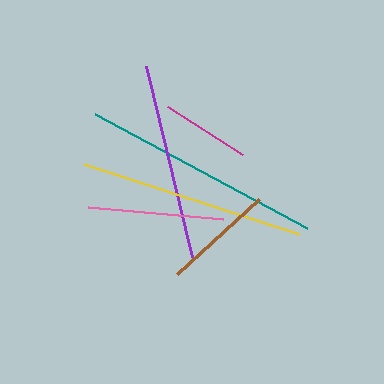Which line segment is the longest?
The teal line is the longest at approximately 240 pixels.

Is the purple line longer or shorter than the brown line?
The purple line is longer than the brown line.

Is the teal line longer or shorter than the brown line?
The teal line is longer than the brown line.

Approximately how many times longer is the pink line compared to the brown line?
The pink line is approximately 1.2 times the length of the brown line.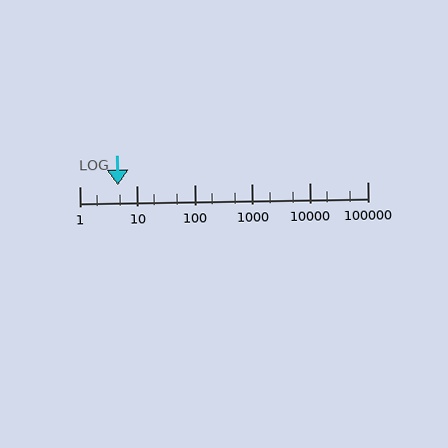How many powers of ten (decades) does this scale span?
The scale spans 5 decades, from 1 to 100000.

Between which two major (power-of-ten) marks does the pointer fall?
The pointer is between 1 and 10.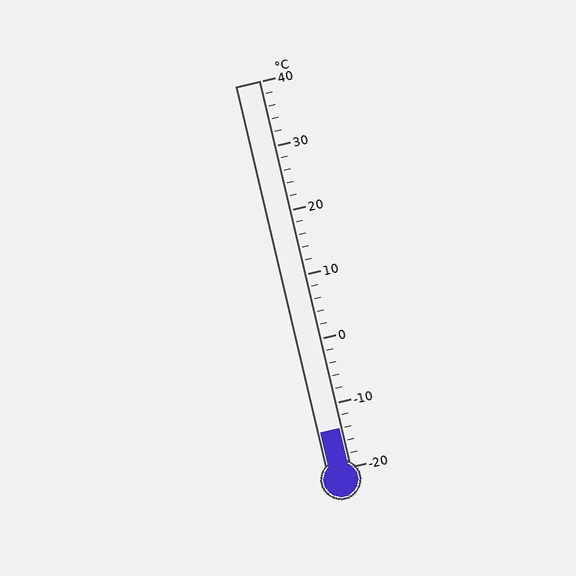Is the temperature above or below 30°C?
The temperature is below 30°C.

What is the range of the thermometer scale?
The thermometer scale ranges from -20°C to 40°C.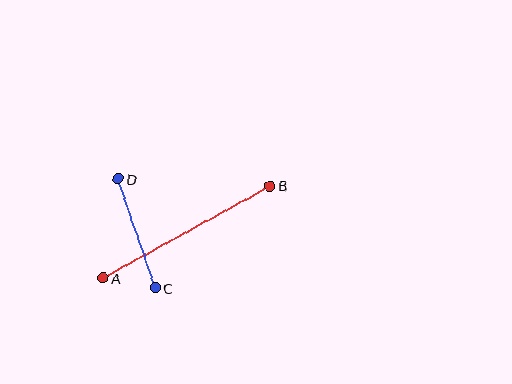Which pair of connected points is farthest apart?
Points A and B are farthest apart.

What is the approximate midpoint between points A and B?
The midpoint is at approximately (187, 232) pixels.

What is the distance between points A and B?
The distance is approximately 191 pixels.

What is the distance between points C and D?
The distance is approximately 115 pixels.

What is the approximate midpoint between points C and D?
The midpoint is at approximately (137, 233) pixels.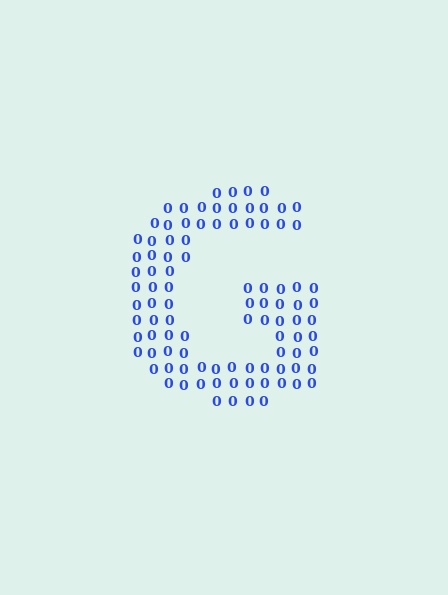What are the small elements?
The small elements are digit 0's.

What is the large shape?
The large shape is the letter G.